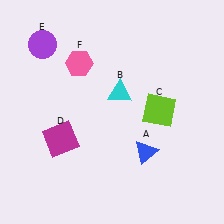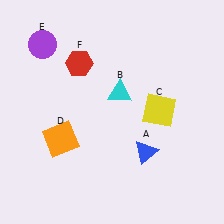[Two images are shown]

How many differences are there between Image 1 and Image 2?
There are 3 differences between the two images.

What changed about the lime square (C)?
In Image 1, C is lime. In Image 2, it changed to yellow.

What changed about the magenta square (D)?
In Image 1, D is magenta. In Image 2, it changed to orange.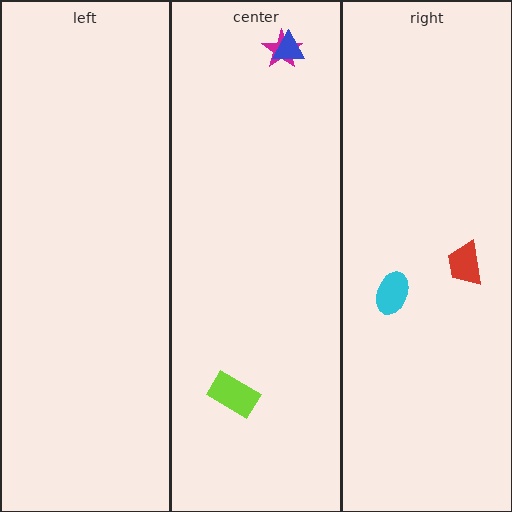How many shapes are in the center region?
3.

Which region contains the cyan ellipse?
The right region.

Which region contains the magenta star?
The center region.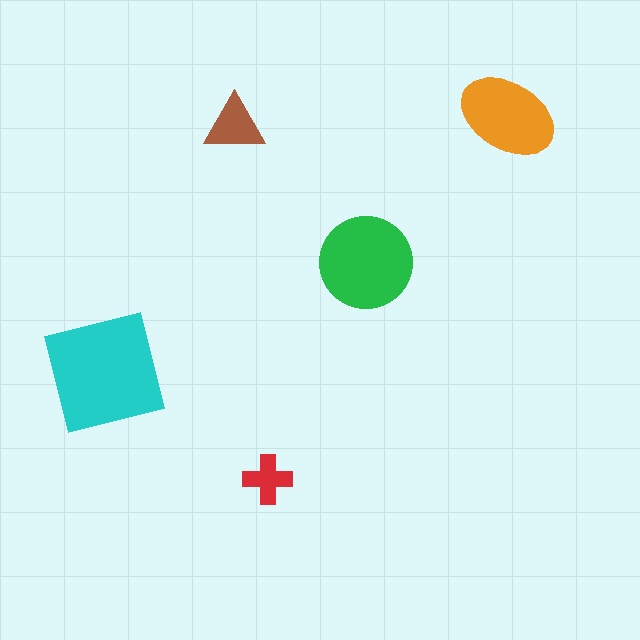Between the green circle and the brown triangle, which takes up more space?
The green circle.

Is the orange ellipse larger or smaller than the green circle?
Smaller.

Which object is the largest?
The cyan square.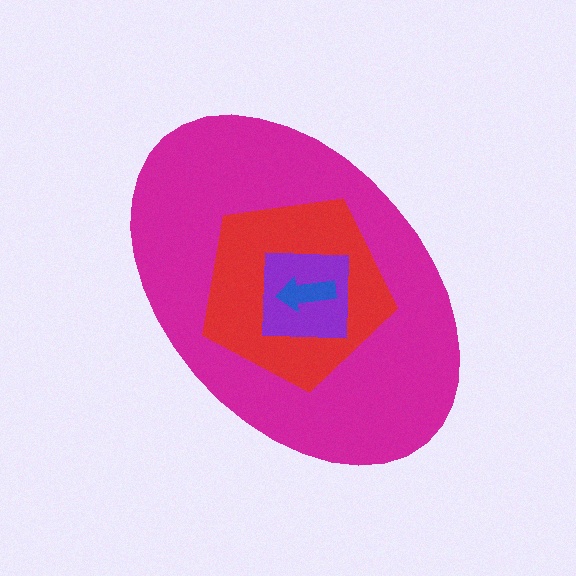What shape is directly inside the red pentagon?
The purple square.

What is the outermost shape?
The magenta ellipse.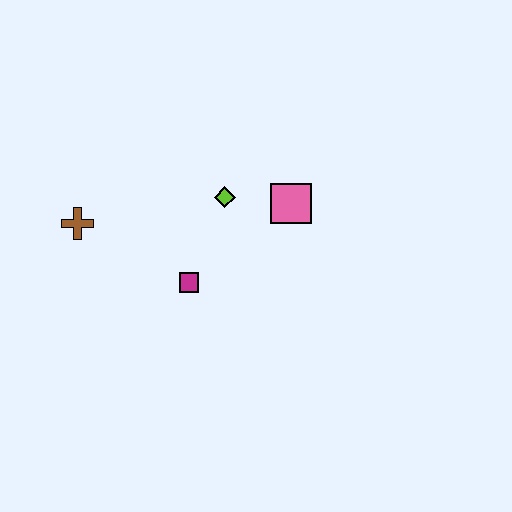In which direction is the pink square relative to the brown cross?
The pink square is to the right of the brown cross.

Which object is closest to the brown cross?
The magenta square is closest to the brown cross.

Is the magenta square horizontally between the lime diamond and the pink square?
No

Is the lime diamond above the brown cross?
Yes